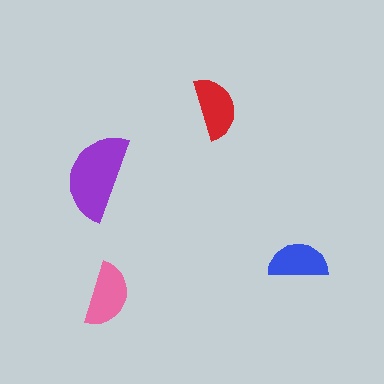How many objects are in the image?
There are 4 objects in the image.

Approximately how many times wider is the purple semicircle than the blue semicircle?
About 1.5 times wider.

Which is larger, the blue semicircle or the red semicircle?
The red one.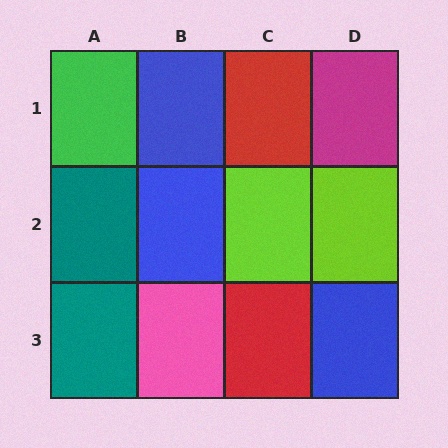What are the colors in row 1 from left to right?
Green, blue, red, magenta.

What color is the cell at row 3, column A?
Teal.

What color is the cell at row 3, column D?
Blue.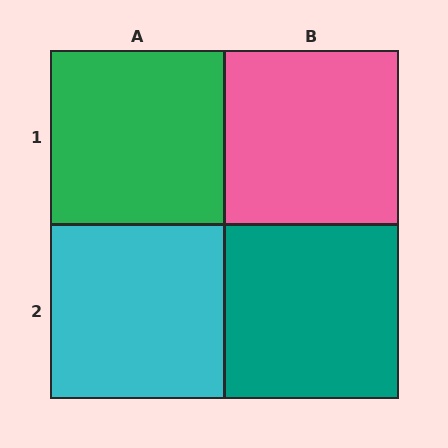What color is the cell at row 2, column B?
Teal.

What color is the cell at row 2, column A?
Cyan.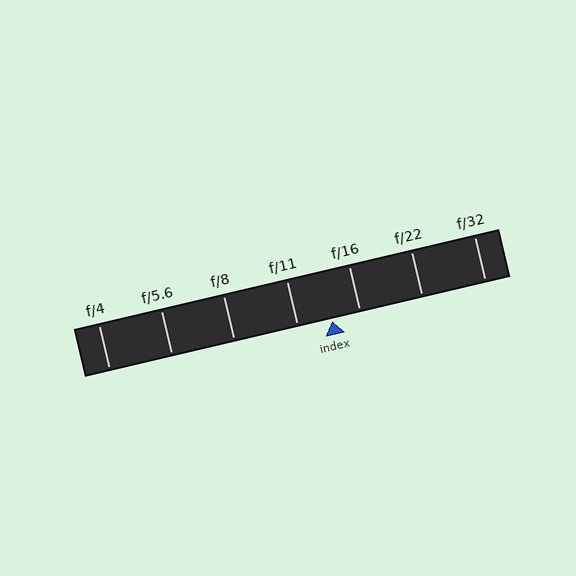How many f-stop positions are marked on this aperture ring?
There are 7 f-stop positions marked.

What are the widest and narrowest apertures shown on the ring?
The widest aperture shown is f/4 and the narrowest is f/32.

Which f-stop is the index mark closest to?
The index mark is closest to f/16.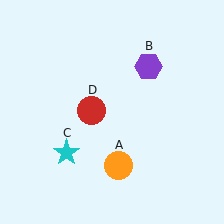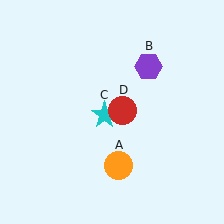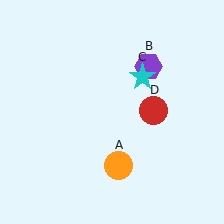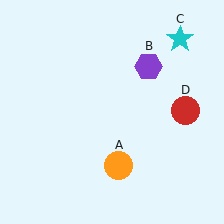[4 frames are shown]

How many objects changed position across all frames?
2 objects changed position: cyan star (object C), red circle (object D).